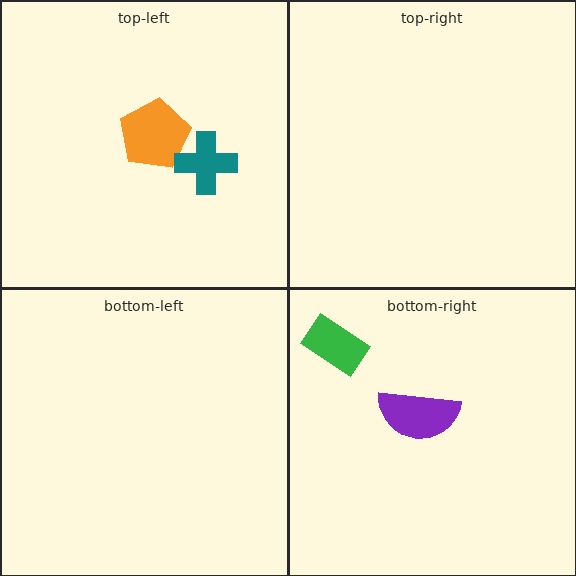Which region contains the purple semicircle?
The bottom-right region.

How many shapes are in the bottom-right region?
2.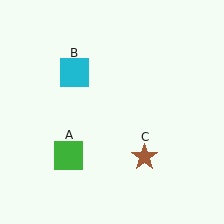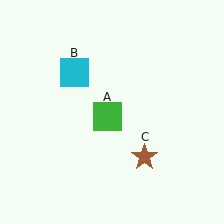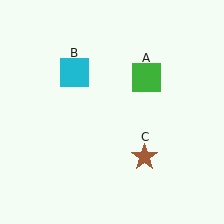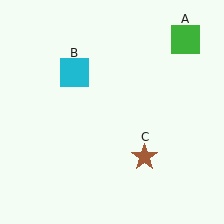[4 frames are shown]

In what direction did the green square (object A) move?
The green square (object A) moved up and to the right.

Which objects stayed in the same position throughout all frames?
Cyan square (object B) and brown star (object C) remained stationary.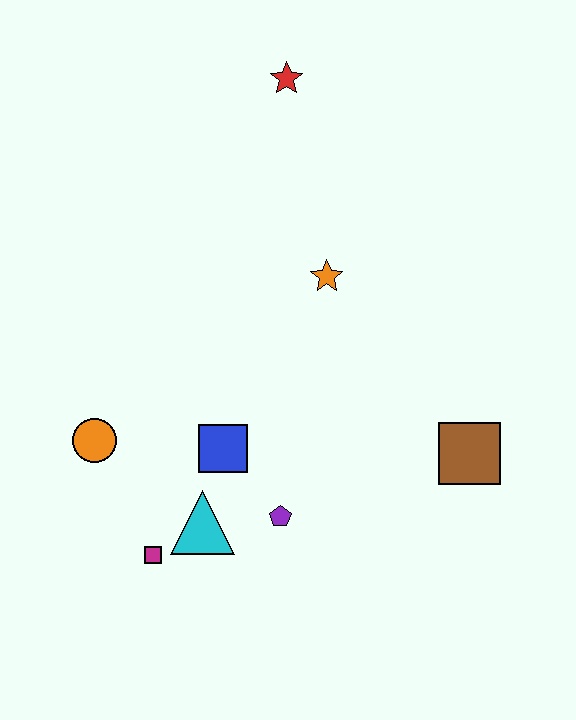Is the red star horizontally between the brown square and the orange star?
No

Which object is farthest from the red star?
The magenta square is farthest from the red star.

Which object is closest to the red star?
The orange star is closest to the red star.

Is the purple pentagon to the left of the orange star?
Yes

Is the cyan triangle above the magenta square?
Yes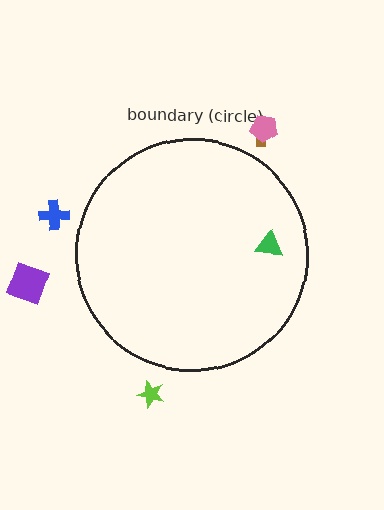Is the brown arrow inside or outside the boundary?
Outside.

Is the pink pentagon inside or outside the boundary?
Outside.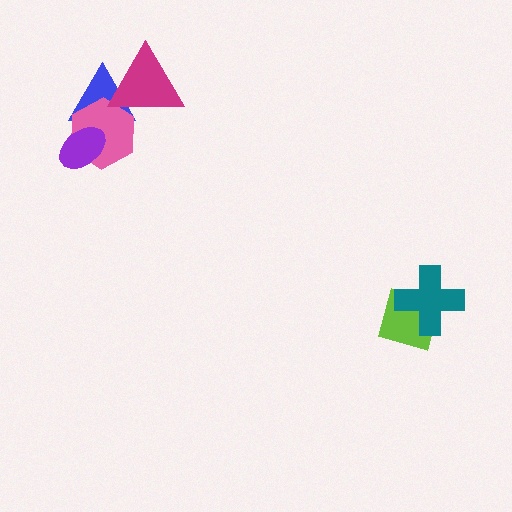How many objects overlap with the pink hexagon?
3 objects overlap with the pink hexagon.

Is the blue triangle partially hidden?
Yes, it is partially covered by another shape.